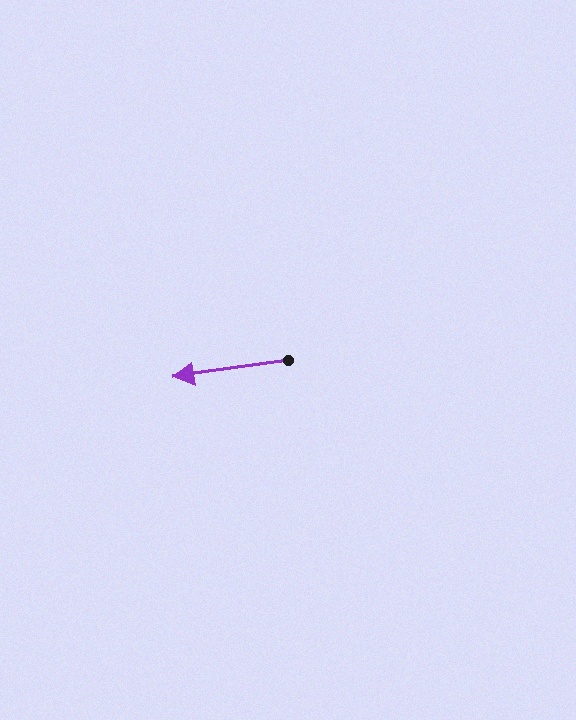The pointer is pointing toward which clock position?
Roughly 9 o'clock.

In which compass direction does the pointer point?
West.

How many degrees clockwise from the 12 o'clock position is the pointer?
Approximately 262 degrees.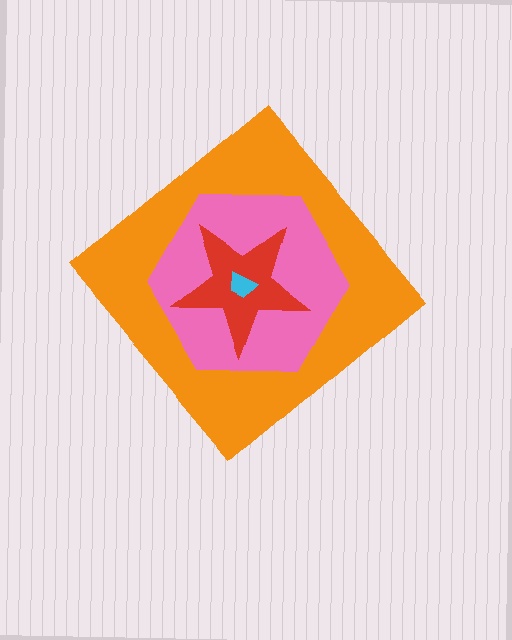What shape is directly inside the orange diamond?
The pink hexagon.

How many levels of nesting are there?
4.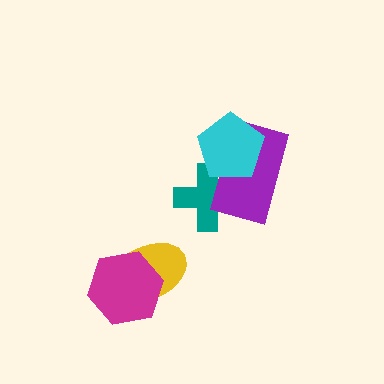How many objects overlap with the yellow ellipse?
1 object overlaps with the yellow ellipse.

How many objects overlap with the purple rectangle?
2 objects overlap with the purple rectangle.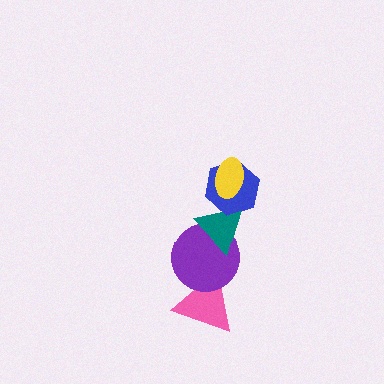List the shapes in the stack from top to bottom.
From top to bottom: the yellow ellipse, the blue hexagon, the teal triangle, the purple circle, the pink triangle.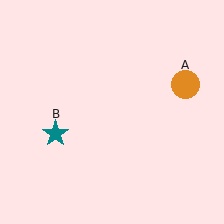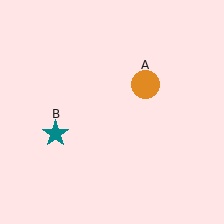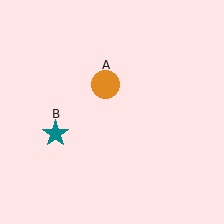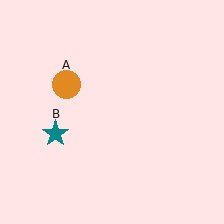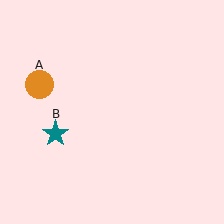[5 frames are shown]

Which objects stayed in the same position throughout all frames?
Teal star (object B) remained stationary.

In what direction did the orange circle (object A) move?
The orange circle (object A) moved left.